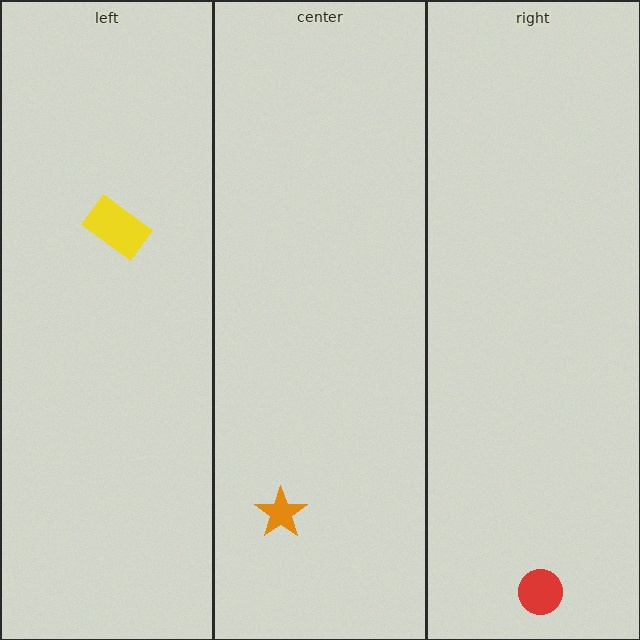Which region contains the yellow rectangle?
The left region.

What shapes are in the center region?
The orange star.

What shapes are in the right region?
The red circle.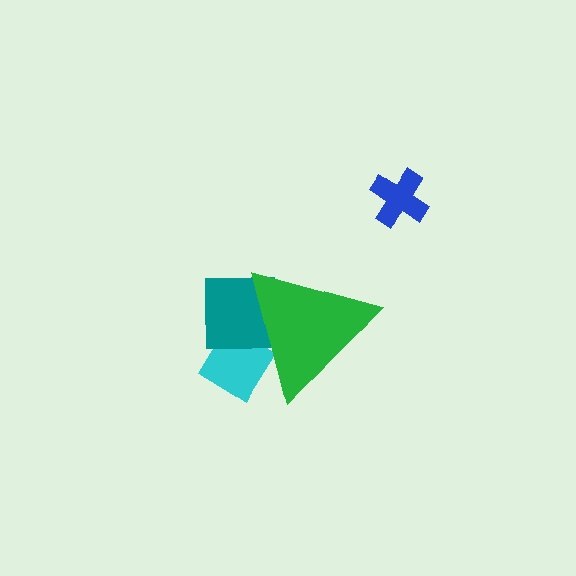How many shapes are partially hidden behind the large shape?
2 shapes are partially hidden.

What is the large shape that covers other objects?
A green triangle.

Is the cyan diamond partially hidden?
Yes, the cyan diamond is partially hidden behind the green triangle.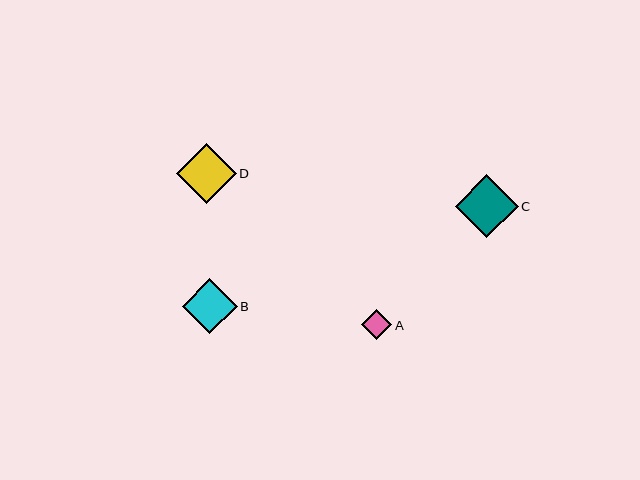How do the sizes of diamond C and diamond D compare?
Diamond C and diamond D are approximately the same size.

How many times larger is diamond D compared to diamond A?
Diamond D is approximately 2.0 times the size of diamond A.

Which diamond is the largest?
Diamond C is the largest with a size of approximately 63 pixels.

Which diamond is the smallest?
Diamond A is the smallest with a size of approximately 30 pixels.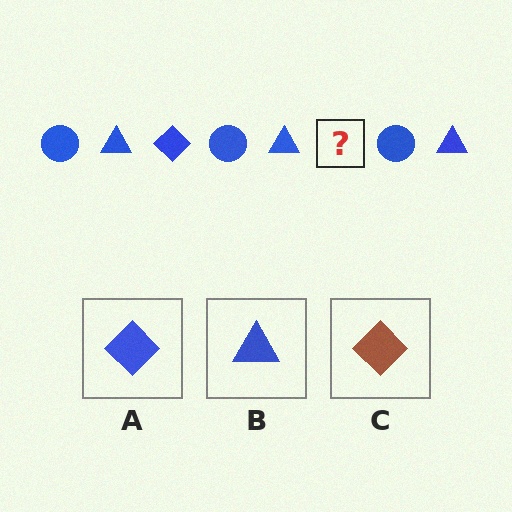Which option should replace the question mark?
Option A.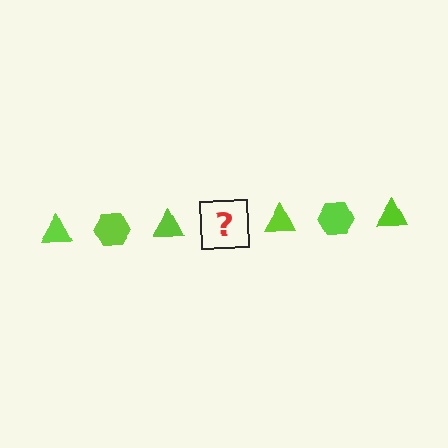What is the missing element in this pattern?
The missing element is a lime hexagon.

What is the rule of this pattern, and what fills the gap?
The rule is that the pattern cycles through triangle, hexagon shapes in lime. The gap should be filled with a lime hexagon.